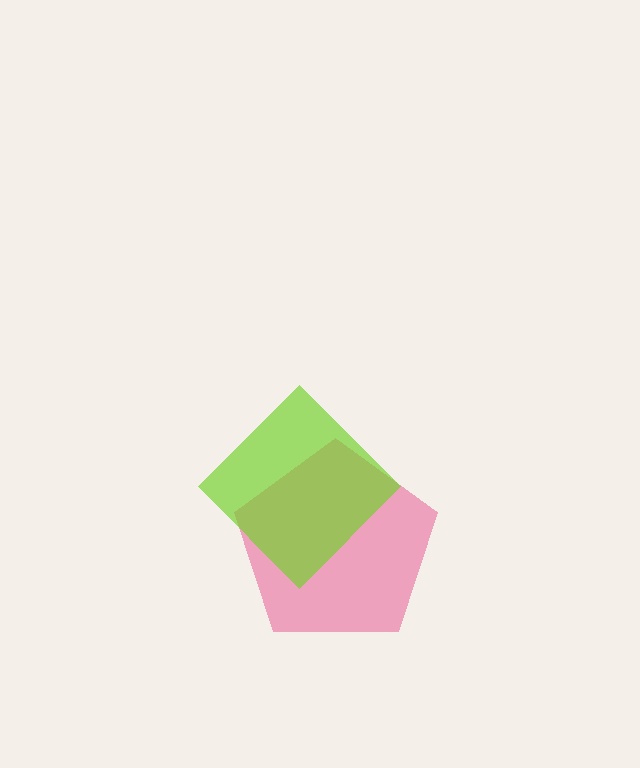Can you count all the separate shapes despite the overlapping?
Yes, there are 2 separate shapes.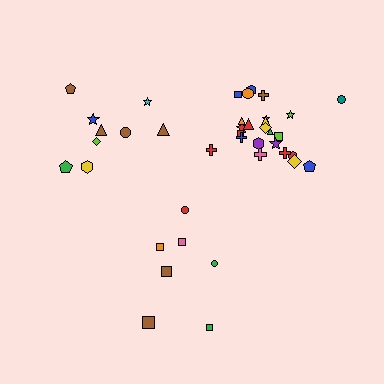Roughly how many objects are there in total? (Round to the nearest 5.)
Roughly 40 objects in total.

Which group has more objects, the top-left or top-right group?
The top-right group.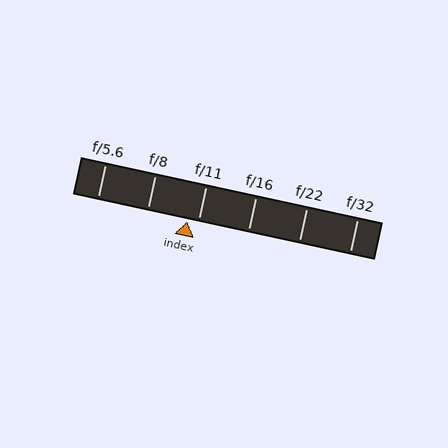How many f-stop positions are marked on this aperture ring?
There are 6 f-stop positions marked.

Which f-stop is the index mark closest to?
The index mark is closest to f/11.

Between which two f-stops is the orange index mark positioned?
The index mark is between f/8 and f/11.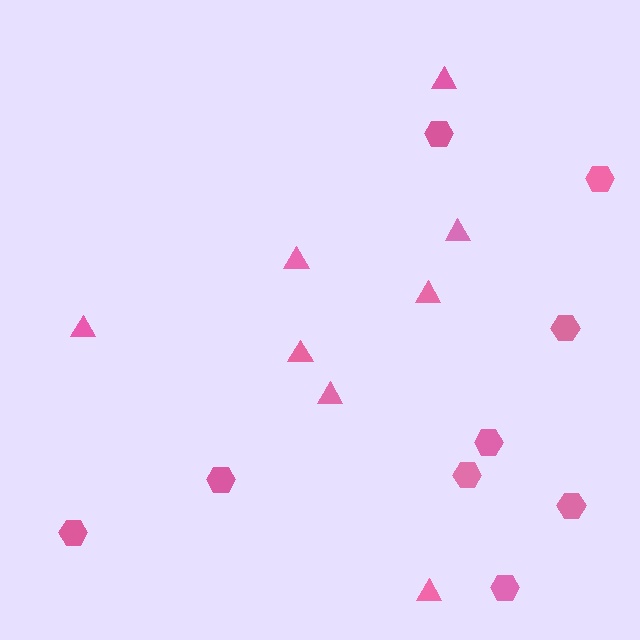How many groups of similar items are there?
There are 2 groups: one group of triangles (8) and one group of hexagons (9).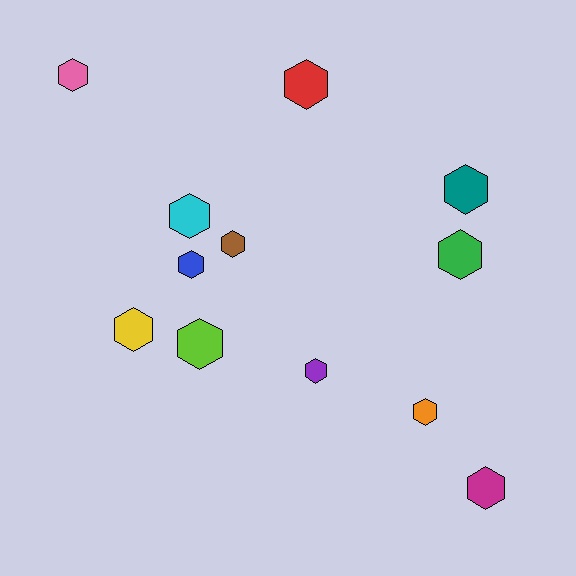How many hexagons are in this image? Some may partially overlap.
There are 12 hexagons.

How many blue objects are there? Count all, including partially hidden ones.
There is 1 blue object.